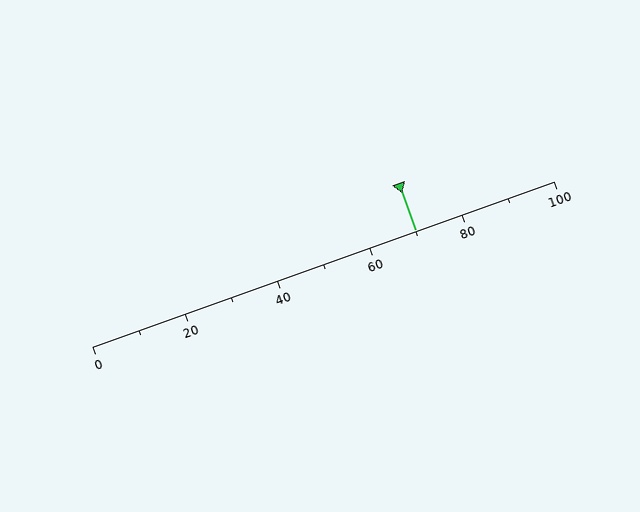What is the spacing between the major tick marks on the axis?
The major ticks are spaced 20 apart.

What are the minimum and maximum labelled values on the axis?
The axis runs from 0 to 100.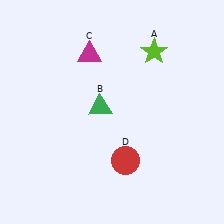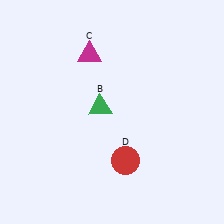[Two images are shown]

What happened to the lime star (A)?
The lime star (A) was removed in Image 2. It was in the top-right area of Image 1.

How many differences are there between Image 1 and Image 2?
There is 1 difference between the two images.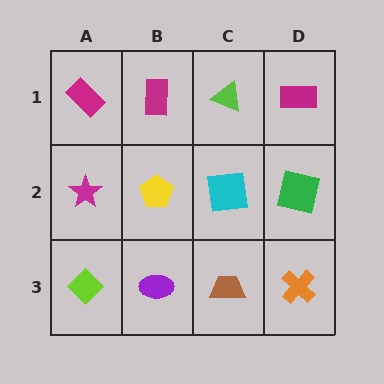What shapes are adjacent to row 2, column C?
A lime triangle (row 1, column C), a brown trapezoid (row 3, column C), a yellow pentagon (row 2, column B), a green square (row 2, column D).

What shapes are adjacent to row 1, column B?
A yellow pentagon (row 2, column B), a magenta rectangle (row 1, column A), a lime triangle (row 1, column C).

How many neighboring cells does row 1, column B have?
3.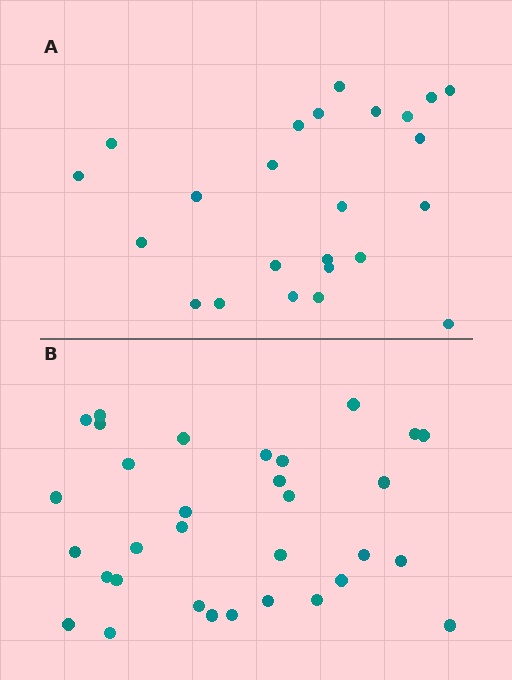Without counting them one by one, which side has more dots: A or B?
Region B (the bottom region) has more dots.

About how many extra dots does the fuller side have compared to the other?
Region B has roughly 8 or so more dots than region A.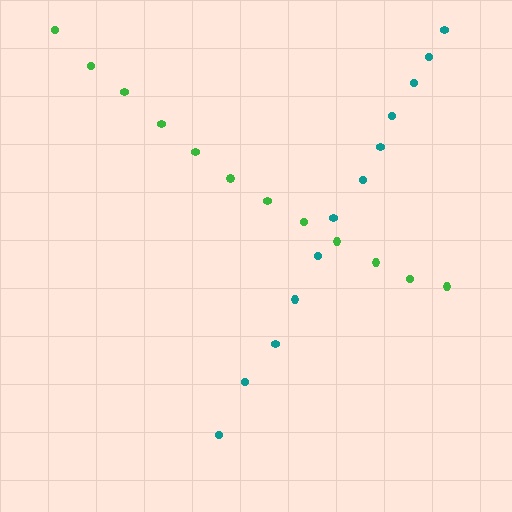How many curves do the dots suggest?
There are 2 distinct paths.